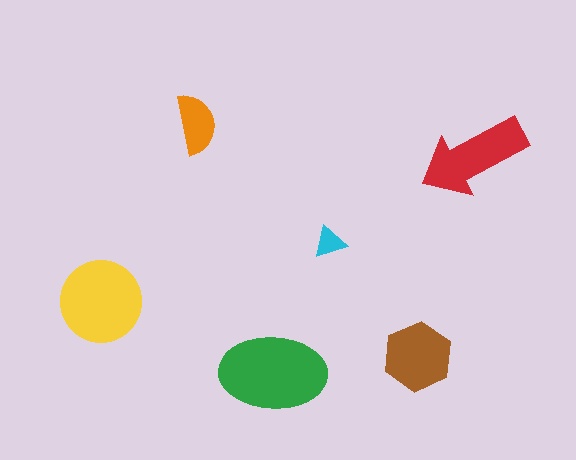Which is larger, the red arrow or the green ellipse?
The green ellipse.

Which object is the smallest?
The cyan triangle.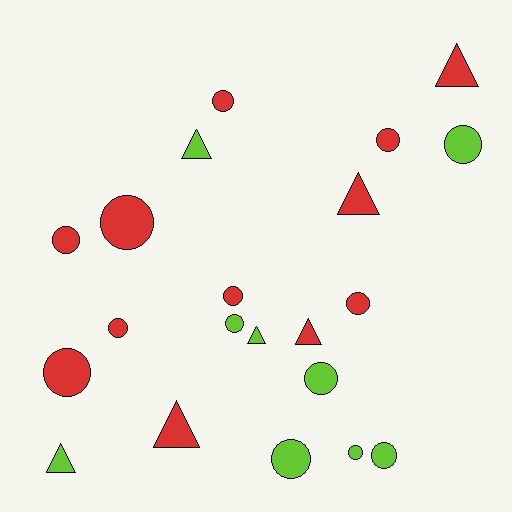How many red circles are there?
There are 8 red circles.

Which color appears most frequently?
Red, with 12 objects.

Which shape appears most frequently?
Circle, with 14 objects.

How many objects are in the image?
There are 21 objects.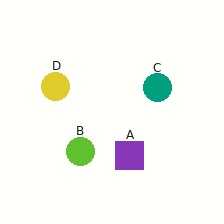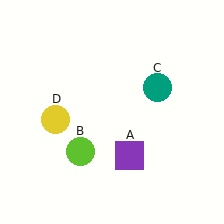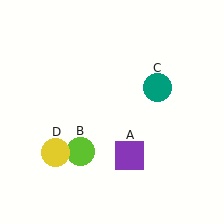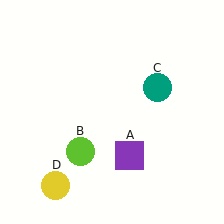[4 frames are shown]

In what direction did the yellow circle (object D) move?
The yellow circle (object D) moved down.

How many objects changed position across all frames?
1 object changed position: yellow circle (object D).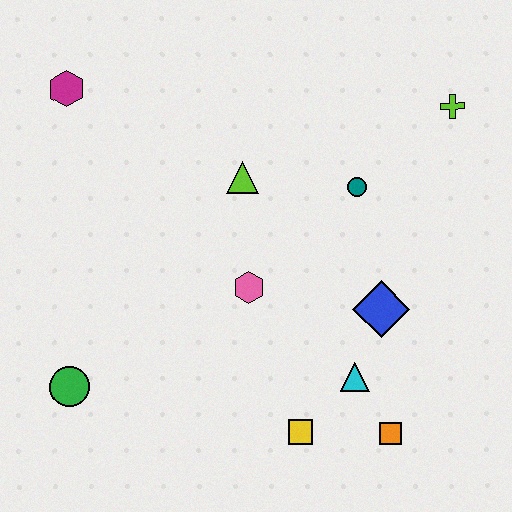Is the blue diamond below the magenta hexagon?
Yes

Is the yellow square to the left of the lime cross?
Yes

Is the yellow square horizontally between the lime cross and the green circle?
Yes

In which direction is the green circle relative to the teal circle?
The green circle is to the left of the teal circle.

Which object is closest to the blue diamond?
The cyan triangle is closest to the blue diamond.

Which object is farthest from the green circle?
The lime cross is farthest from the green circle.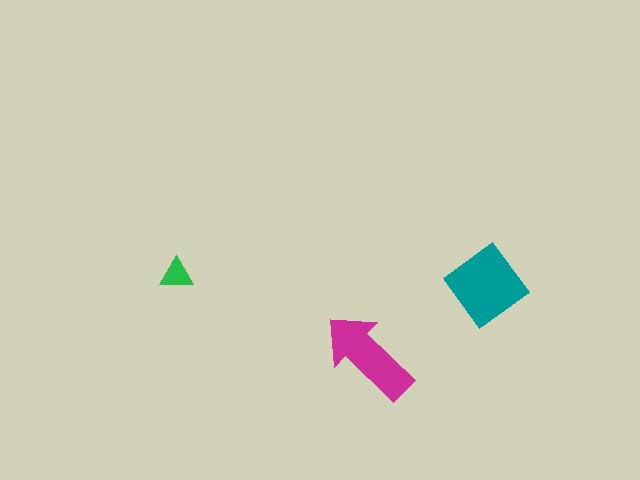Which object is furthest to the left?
The green triangle is leftmost.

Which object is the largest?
The teal diamond.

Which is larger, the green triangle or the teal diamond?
The teal diamond.